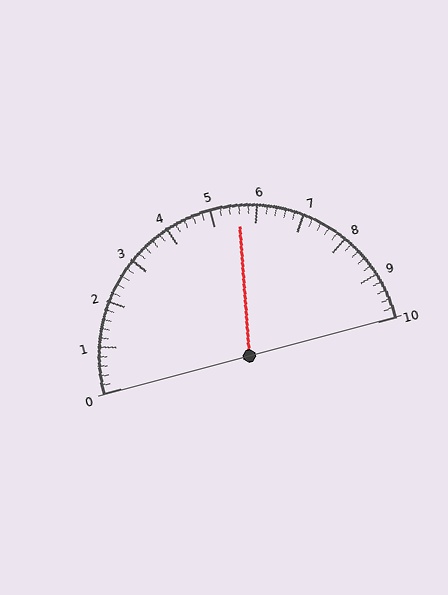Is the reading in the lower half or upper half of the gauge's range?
The reading is in the upper half of the range (0 to 10).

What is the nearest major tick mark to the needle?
The nearest major tick mark is 6.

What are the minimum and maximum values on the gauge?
The gauge ranges from 0 to 10.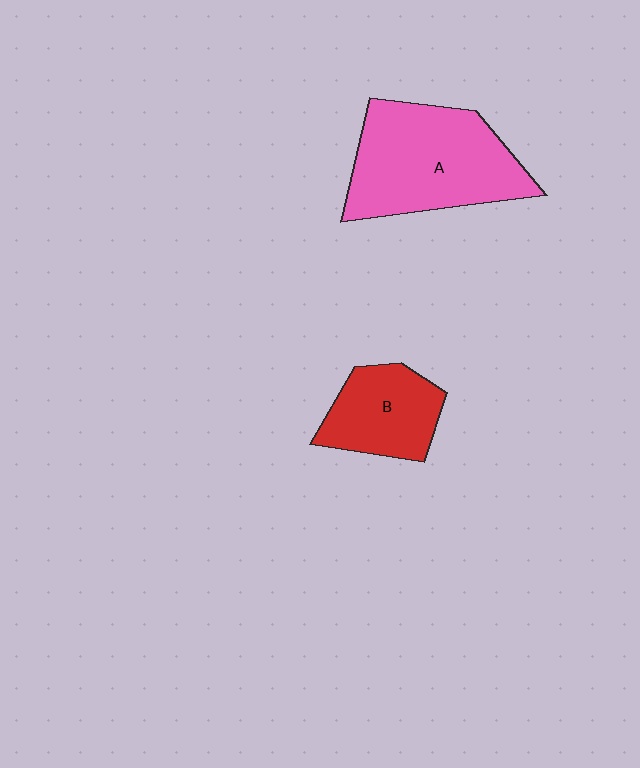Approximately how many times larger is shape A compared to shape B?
Approximately 1.8 times.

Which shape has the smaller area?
Shape B (red).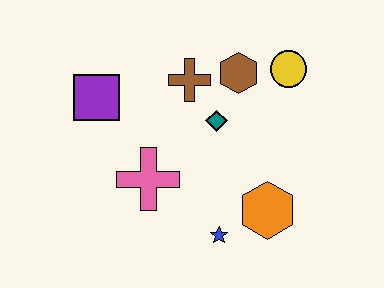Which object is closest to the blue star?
The orange hexagon is closest to the blue star.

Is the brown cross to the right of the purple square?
Yes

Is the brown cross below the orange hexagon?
No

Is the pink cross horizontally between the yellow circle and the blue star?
No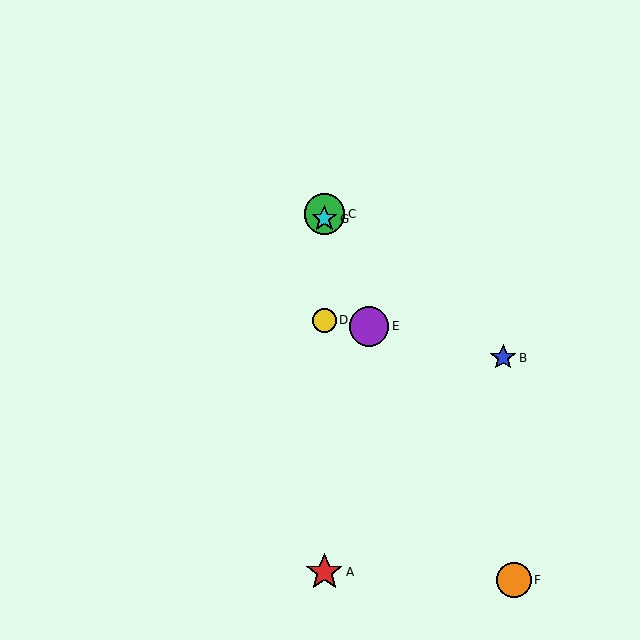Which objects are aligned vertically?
Objects A, C, D, G are aligned vertically.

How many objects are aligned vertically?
4 objects (A, C, D, G) are aligned vertically.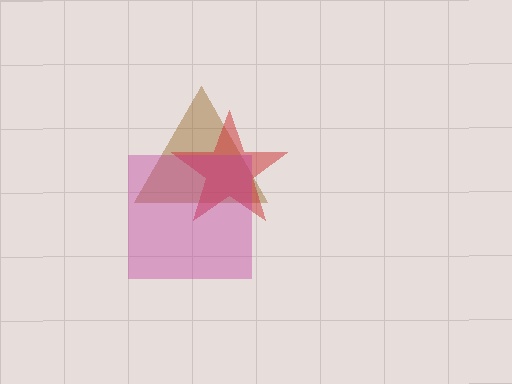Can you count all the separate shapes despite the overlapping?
Yes, there are 3 separate shapes.